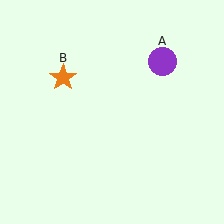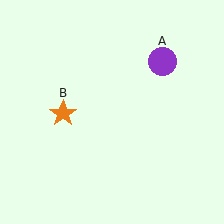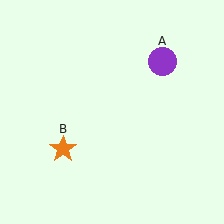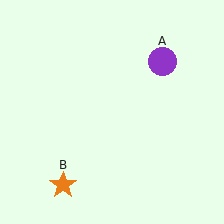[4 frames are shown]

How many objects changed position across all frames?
1 object changed position: orange star (object B).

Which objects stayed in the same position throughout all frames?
Purple circle (object A) remained stationary.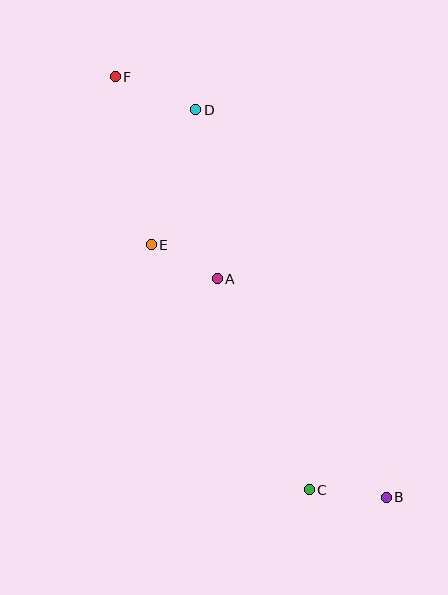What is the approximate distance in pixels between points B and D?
The distance between B and D is approximately 432 pixels.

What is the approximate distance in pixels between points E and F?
The distance between E and F is approximately 172 pixels.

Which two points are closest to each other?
Points A and E are closest to each other.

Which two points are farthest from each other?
Points B and F are farthest from each other.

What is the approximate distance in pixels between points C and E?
The distance between C and E is approximately 291 pixels.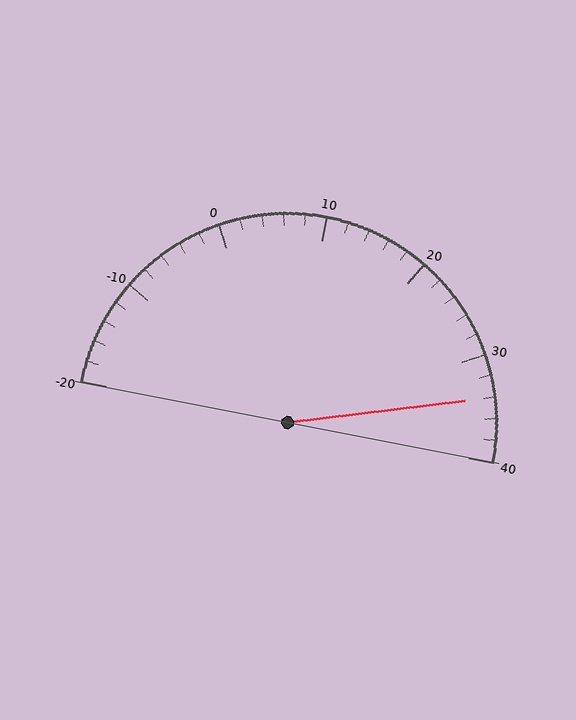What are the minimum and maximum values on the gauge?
The gauge ranges from -20 to 40.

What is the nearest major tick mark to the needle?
The nearest major tick mark is 30.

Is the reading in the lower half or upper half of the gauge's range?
The reading is in the upper half of the range (-20 to 40).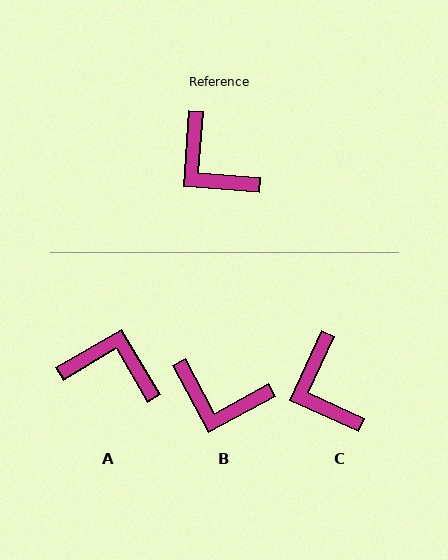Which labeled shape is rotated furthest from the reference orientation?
A, about 145 degrees away.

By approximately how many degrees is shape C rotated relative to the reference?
Approximately 20 degrees clockwise.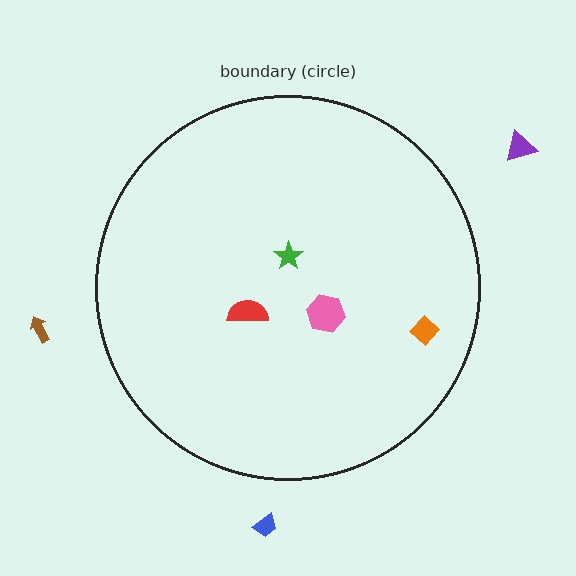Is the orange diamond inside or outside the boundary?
Inside.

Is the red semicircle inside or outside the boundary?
Inside.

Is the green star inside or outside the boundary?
Inside.